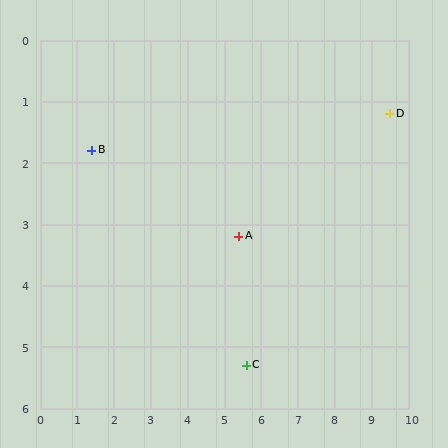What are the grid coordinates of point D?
Point D is at approximately (9.5, 1.2).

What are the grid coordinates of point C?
Point C is at approximately (5.6, 5.3).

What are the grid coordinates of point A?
Point A is at approximately (5.4, 3.2).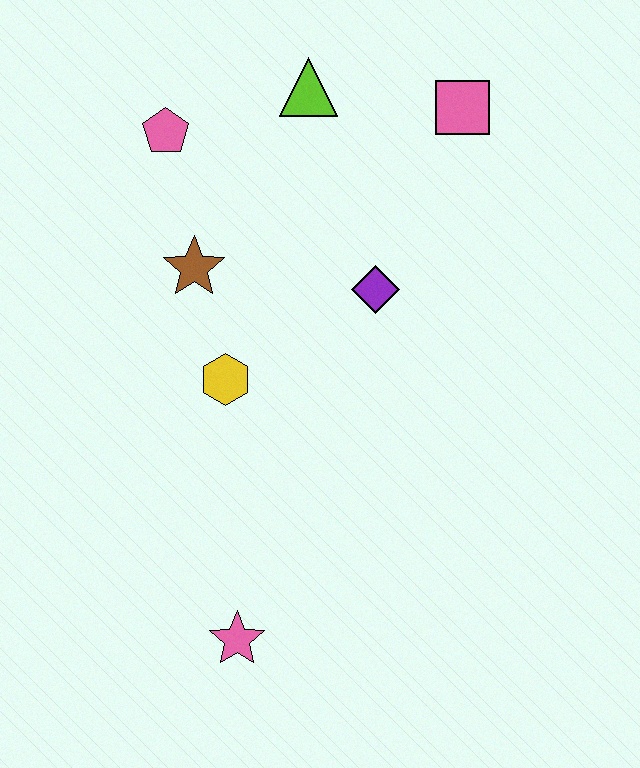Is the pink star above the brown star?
No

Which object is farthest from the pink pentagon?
The pink star is farthest from the pink pentagon.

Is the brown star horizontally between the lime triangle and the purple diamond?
No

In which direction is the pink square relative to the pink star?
The pink square is above the pink star.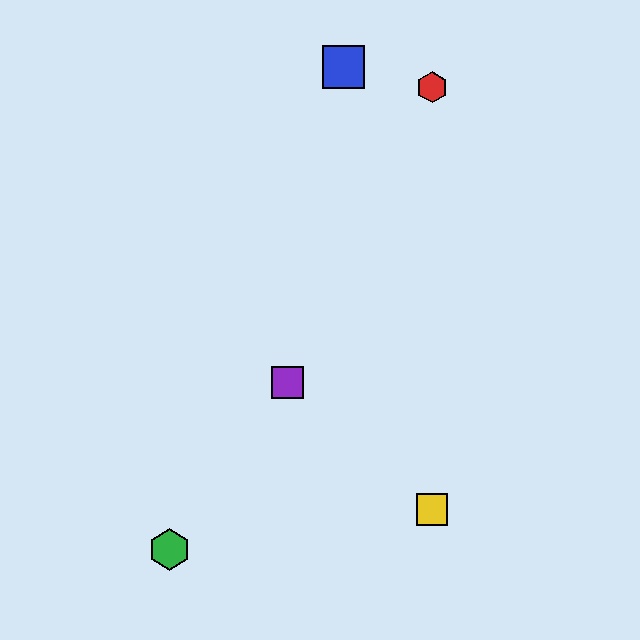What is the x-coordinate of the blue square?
The blue square is at x≈343.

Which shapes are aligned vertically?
The red hexagon, the yellow square are aligned vertically.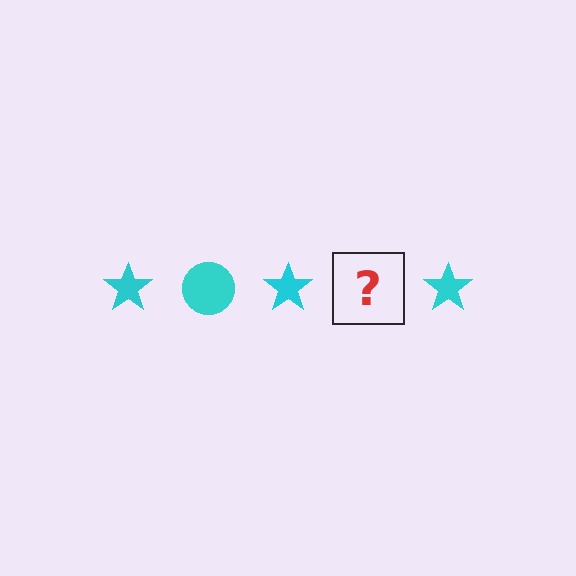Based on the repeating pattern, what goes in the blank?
The blank should be a cyan circle.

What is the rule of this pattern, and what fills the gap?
The rule is that the pattern cycles through star, circle shapes in cyan. The gap should be filled with a cyan circle.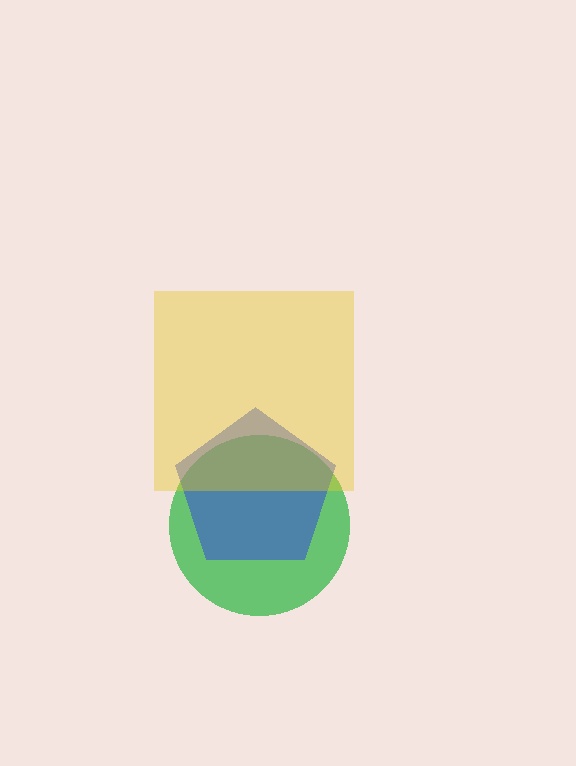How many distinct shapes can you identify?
There are 3 distinct shapes: a green circle, a blue pentagon, a yellow square.